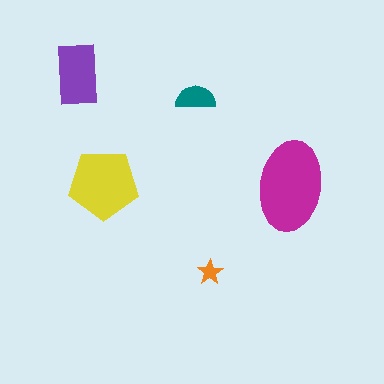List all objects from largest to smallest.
The magenta ellipse, the yellow pentagon, the purple rectangle, the teal semicircle, the orange star.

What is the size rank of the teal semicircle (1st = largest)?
4th.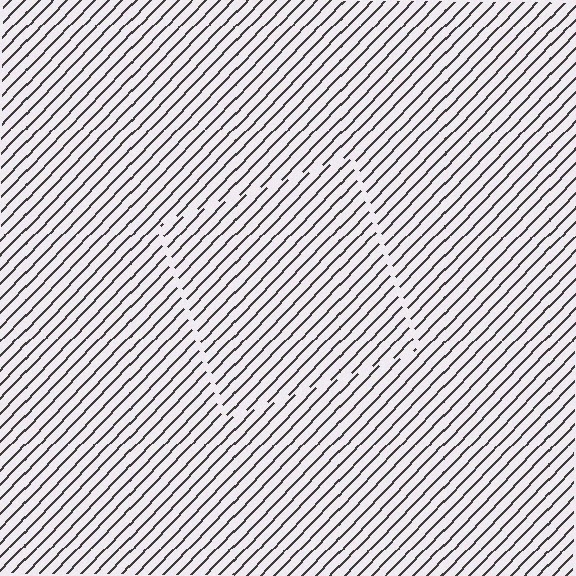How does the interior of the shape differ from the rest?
The interior of the shape contains the same grating, shifted by half a period — the contour is defined by the phase discontinuity where line-ends from the inner and outer gratings abut.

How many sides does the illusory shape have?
4 sides — the line-ends trace a square.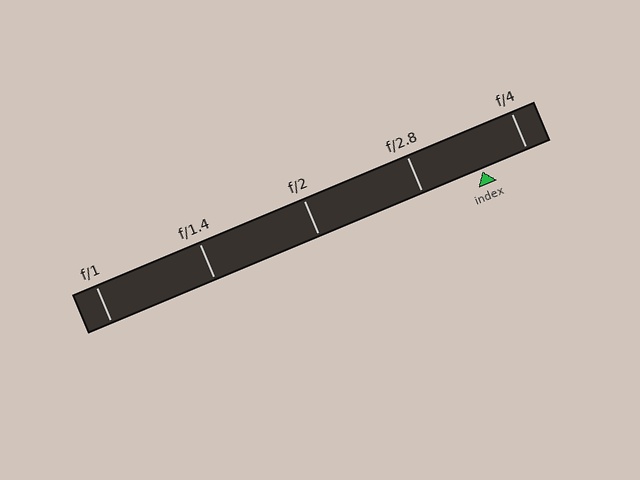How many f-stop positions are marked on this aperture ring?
There are 5 f-stop positions marked.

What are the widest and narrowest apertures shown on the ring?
The widest aperture shown is f/1 and the narrowest is f/4.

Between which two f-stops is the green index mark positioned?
The index mark is between f/2.8 and f/4.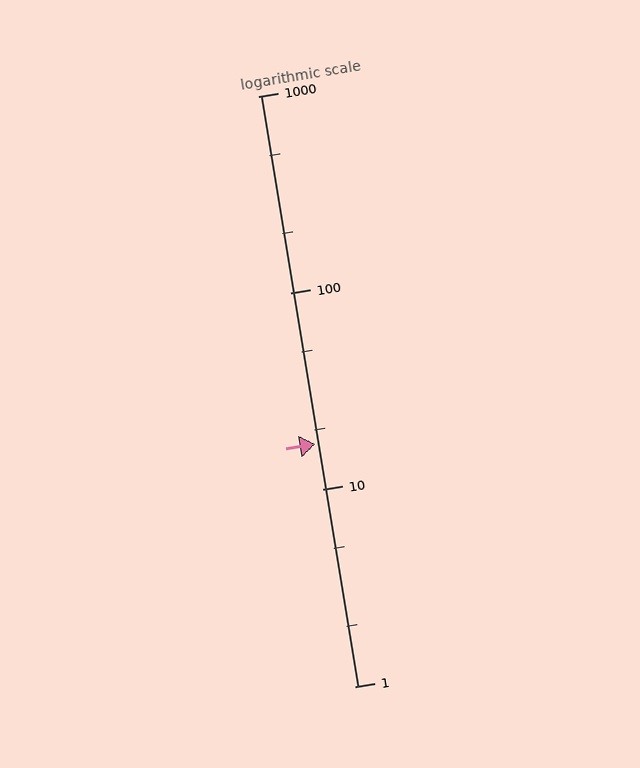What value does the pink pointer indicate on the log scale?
The pointer indicates approximately 17.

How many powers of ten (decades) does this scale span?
The scale spans 3 decades, from 1 to 1000.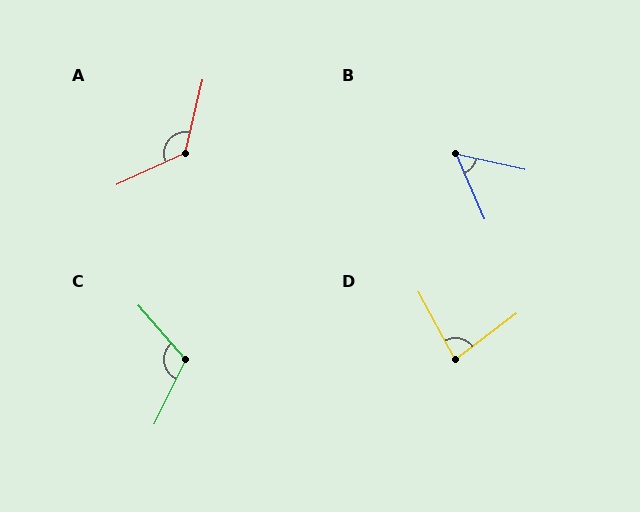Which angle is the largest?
A, at approximately 128 degrees.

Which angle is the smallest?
B, at approximately 54 degrees.